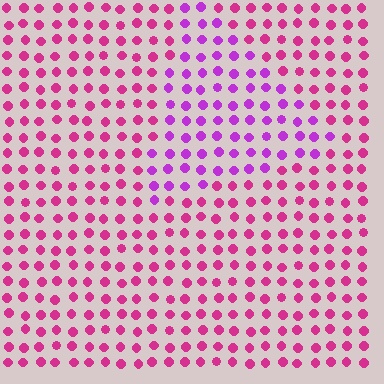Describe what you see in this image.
The image is filled with small magenta elements in a uniform arrangement. A triangle-shaped region is visible where the elements are tinted to a slightly different hue, forming a subtle color boundary.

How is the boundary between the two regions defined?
The boundary is defined purely by a slight shift in hue (about 34 degrees). Spacing, size, and orientation are identical on both sides.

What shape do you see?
I see a triangle.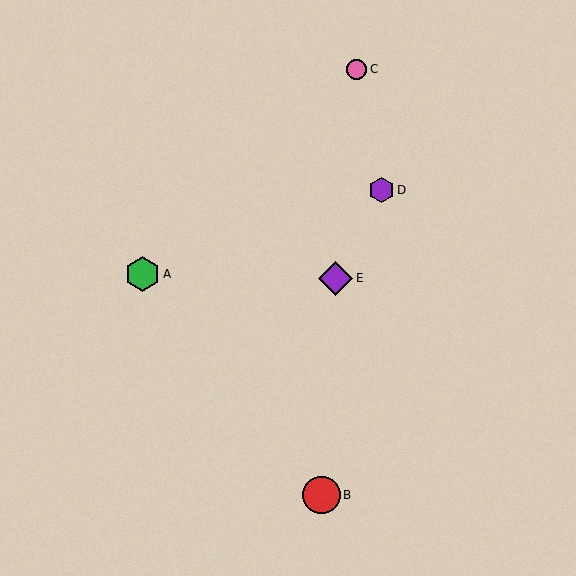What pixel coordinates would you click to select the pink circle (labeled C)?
Click at (356, 69) to select the pink circle C.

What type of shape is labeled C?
Shape C is a pink circle.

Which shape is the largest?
The red circle (labeled B) is the largest.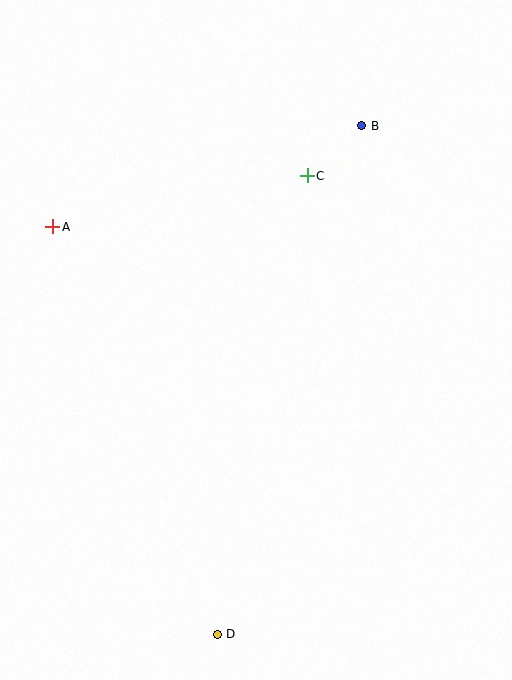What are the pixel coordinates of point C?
Point C is at (307, 176).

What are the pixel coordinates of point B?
Point B is at (362, 126).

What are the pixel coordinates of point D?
Point D is at (217, 634).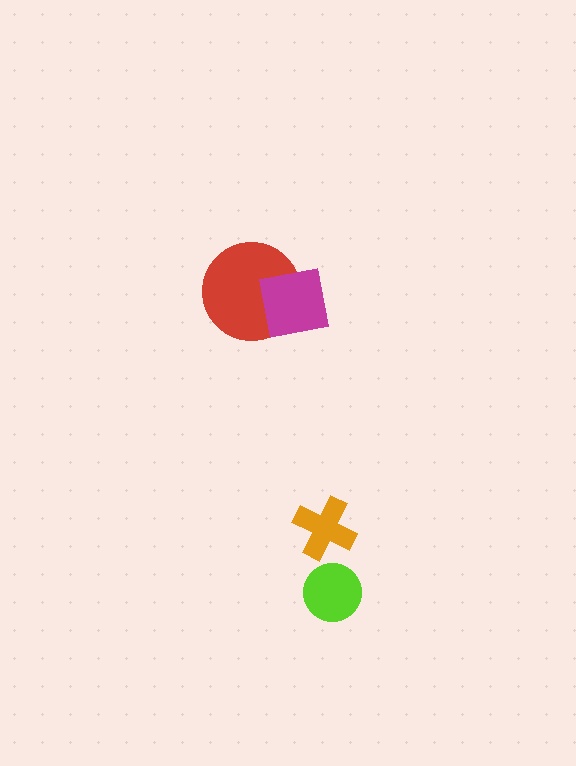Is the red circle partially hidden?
Yes, it is partially covered by another shape.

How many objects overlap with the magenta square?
1 object overlaps with the magenta square.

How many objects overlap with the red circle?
1 object overlaps with the red circle.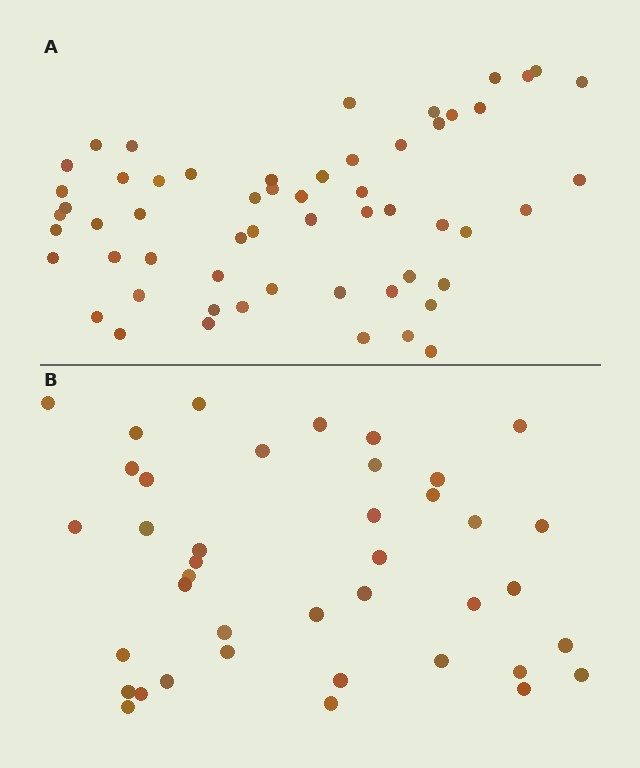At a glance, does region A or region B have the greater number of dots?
Region A (the top region) has more dots.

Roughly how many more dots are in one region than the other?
Region A has approximately 15 more dots than region B.